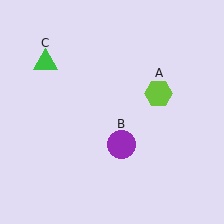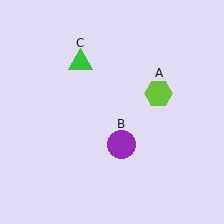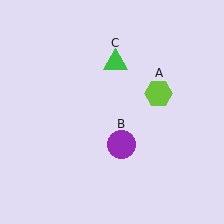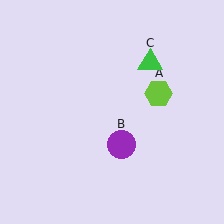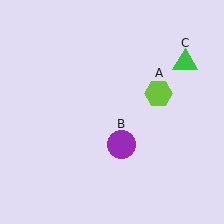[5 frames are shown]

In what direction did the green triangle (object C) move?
The green triangle (object C) moved right.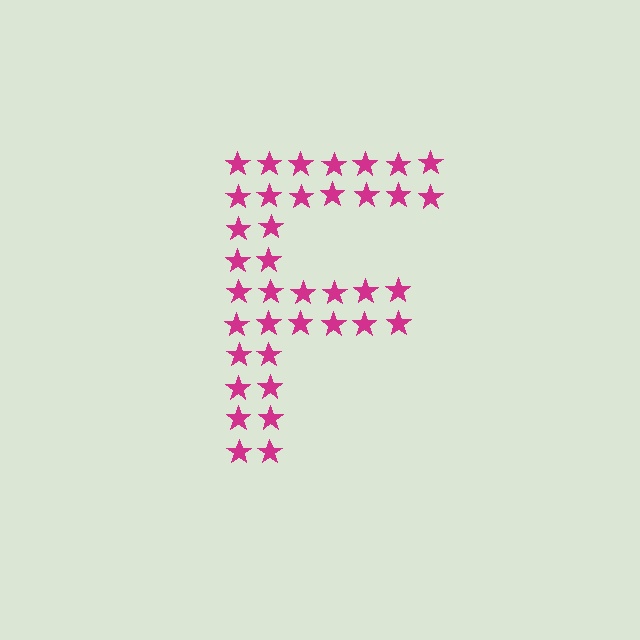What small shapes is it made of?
It is made of small stars.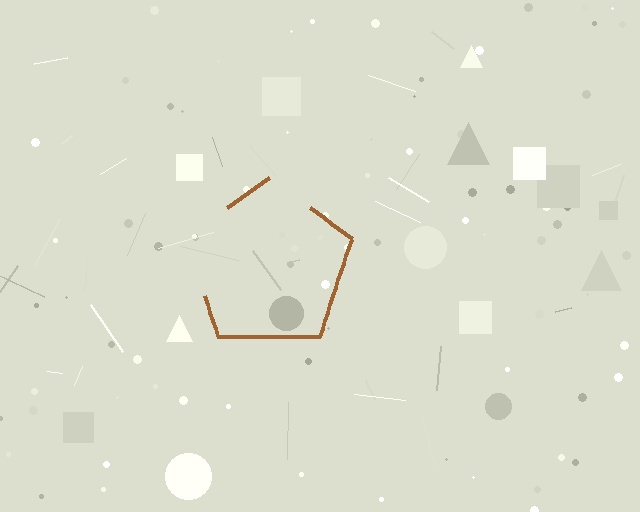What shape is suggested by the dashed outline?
The dashed outline suggests a pentagon.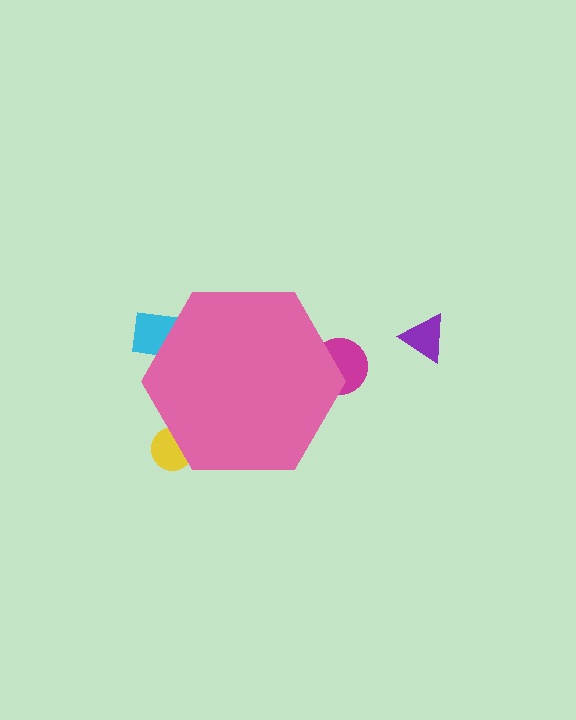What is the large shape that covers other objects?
A pink hexagon.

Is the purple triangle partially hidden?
No, the purple triangle is fully visible.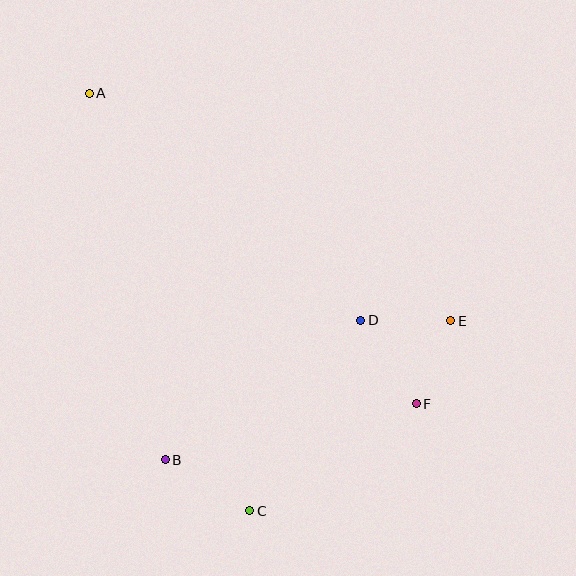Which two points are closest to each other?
Points D and E are closest to each other.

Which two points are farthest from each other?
Points A and F are farthest from each other.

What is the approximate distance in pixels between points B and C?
The distance between B and C is approximately 99 pixels.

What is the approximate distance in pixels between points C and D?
The distance between C and D is approximately 220 pixels.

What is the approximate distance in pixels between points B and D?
The distance between B and D is approximately 240 pixels.